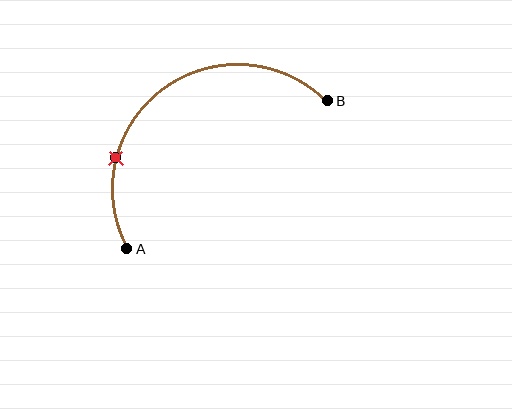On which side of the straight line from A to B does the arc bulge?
The arc bulges above and to the left of the straight line connecting A and B.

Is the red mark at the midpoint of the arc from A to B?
No. The red mark lies on the arc but is closer to endpoint A. The arc midpoint would be at the point on the curve equidistant along the arc from both A and B.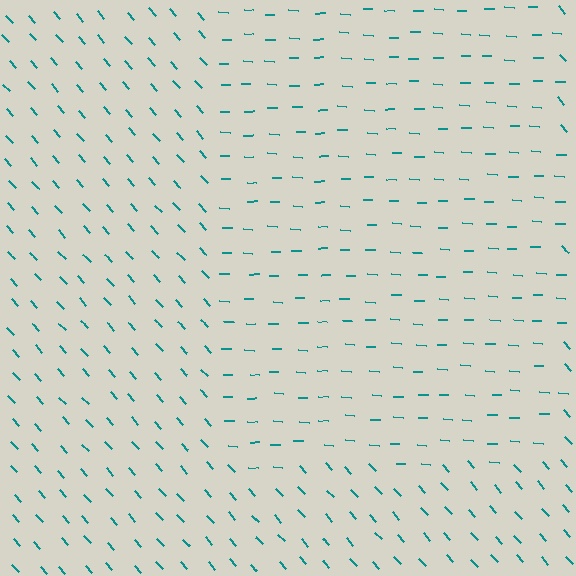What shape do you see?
I see a rectangle.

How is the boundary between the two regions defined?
The boundary is defined purely by a change in line orientation (approximately 45 degrees difference). All lines are the same color and thickness.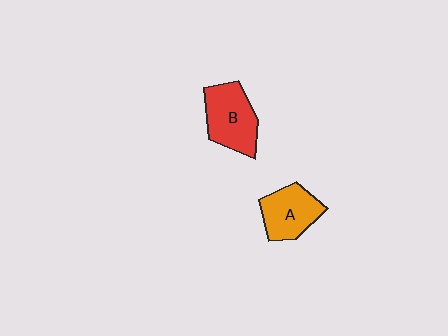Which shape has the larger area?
Shape B (red).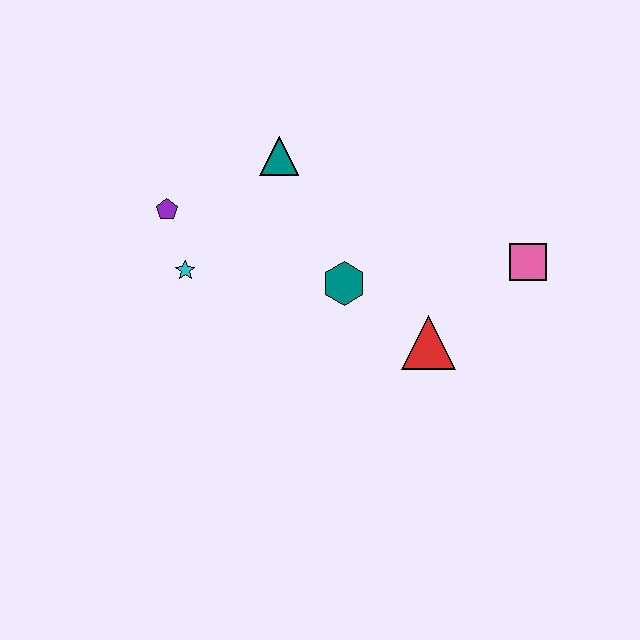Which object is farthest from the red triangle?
The purple pentagon is farthest from the red triangle.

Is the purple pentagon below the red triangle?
No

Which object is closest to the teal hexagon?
The red triangle is closest to the teal hexagon.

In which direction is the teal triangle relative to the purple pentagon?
The teal triangle is to the right of the purple pentagon.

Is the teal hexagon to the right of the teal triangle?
Yes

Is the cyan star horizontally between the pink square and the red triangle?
No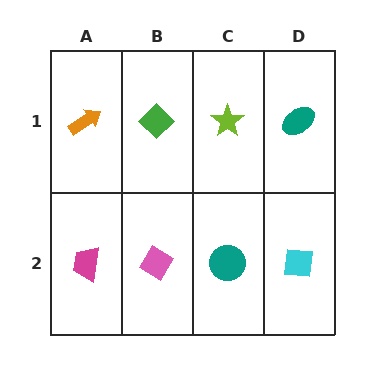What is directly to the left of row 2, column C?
A pink diamond.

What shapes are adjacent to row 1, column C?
A teal circle (row 2, column C), a green diamond (row 1, column B), a teal ellipse (row 1, column D).